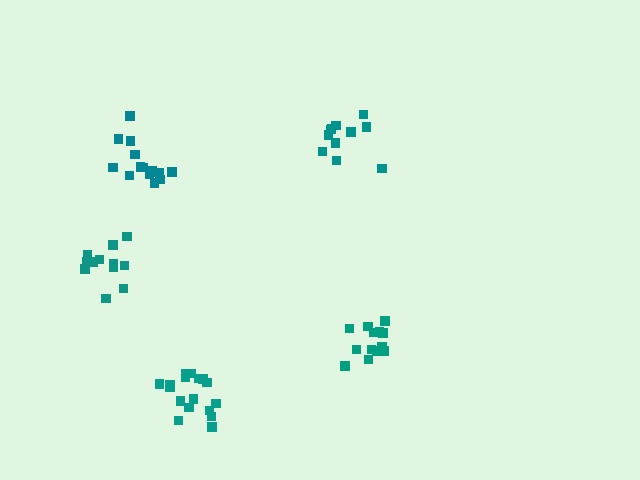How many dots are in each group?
Group 1: 11 dots, Group 2: 12 dots, Group 3: 14 dots, Group 4: 13 dots, Group 5: 17 dots (67 total).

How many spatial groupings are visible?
There are 5 spatial groupings.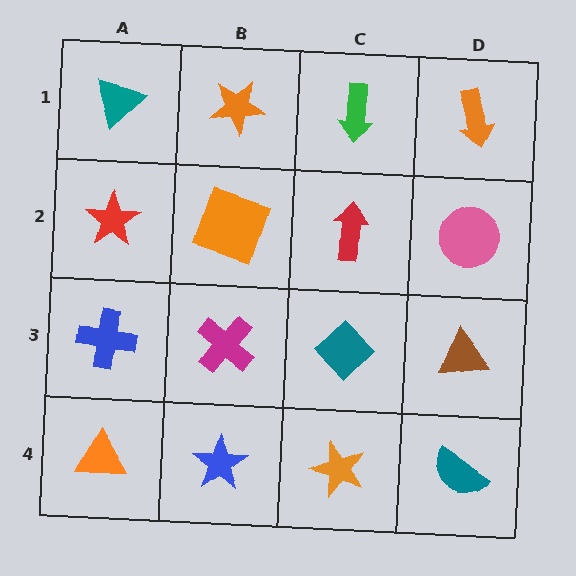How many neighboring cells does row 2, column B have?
4.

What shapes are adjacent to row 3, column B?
An orange square (row 2, column B), a blue star (row 4, column B), a blue cross (row 3, column A), a teal diamond (row 3, column C).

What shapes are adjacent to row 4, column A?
A blue cross (row 3, column A), a blue star (row 4, column B).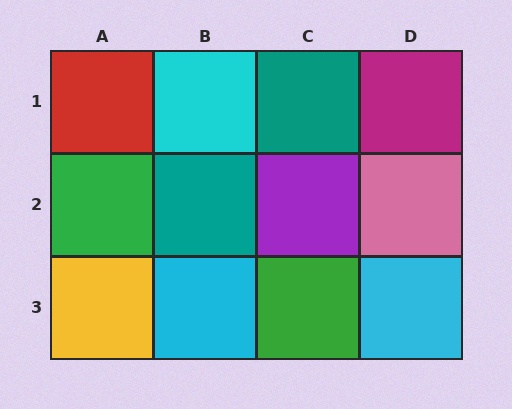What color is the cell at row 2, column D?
Pink.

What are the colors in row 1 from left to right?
Red, cyan, teal, magenta.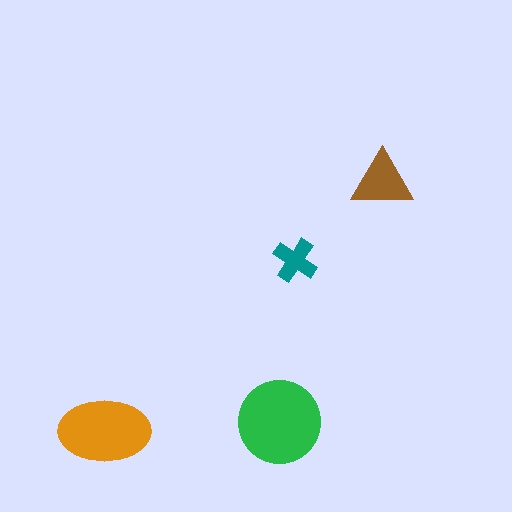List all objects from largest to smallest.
The green circle, the orange ellipse, the brown triangle, the teal cross.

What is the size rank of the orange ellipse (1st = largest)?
2nd.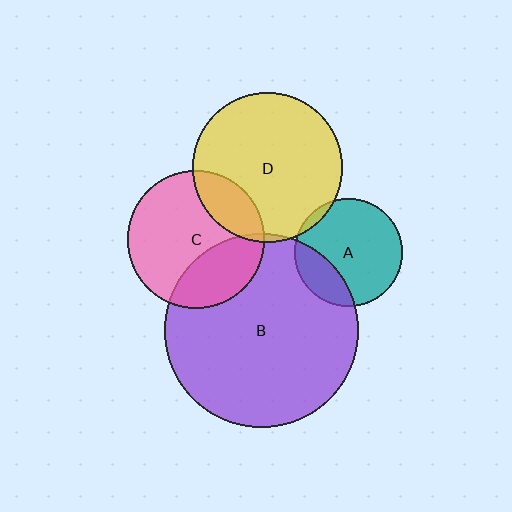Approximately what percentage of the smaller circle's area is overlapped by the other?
Approximately 5%.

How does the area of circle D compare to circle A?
Approximately 1.9 times.